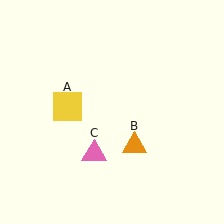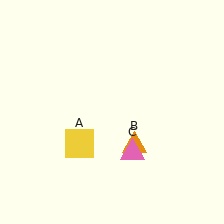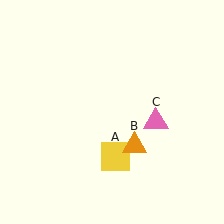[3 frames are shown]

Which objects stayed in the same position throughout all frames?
Orange triangle (object B) remained stationary.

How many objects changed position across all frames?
2 objects changed position: yellow square (object A), pink triangle (object C).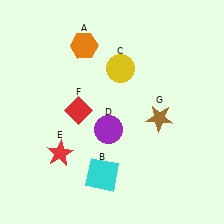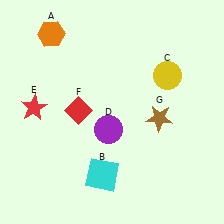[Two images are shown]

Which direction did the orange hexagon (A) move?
The orange hexagon (A) moved left.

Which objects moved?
The objects that moved are: the orange hexagon (A), the yellow circle (C), the red star (E).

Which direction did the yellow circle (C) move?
The yellow circle (C) moved right.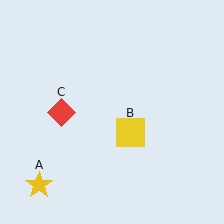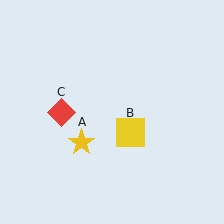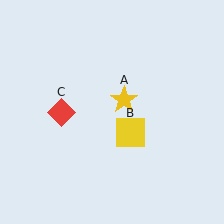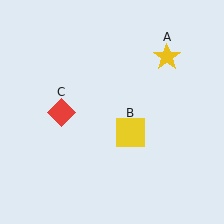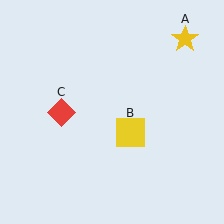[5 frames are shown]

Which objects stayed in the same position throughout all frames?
Yellow square (object B) and red diamond (object C) remained stationary.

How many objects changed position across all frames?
1 object changed position: yellow star (object A).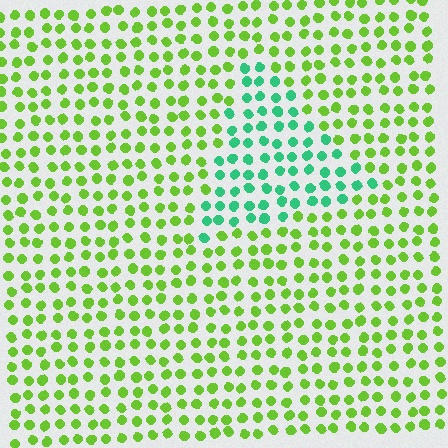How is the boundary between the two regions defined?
The boundary is defined purely by a slight shift in hue (about 54 degrees). Spacing, size, and orientation are identical on both sides.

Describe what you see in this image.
The image is filled with small lime elements in a uniform arrangement. A triangle-shaped region is visible where the elements are tinted to a slightly different hue, forming a subtle color boundary.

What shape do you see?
I see a triangle.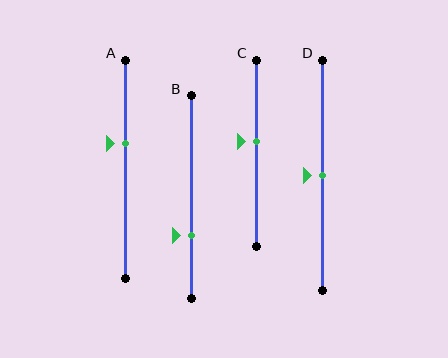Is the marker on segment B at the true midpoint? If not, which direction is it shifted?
No, the marker on segment B is shifted downward by about 19% of the segment length.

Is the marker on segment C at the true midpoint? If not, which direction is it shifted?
No, the marker on segment C is shifted upward by about 6% of the segment length.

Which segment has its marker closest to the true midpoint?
Segment D has its marker closest to the true midpoint.